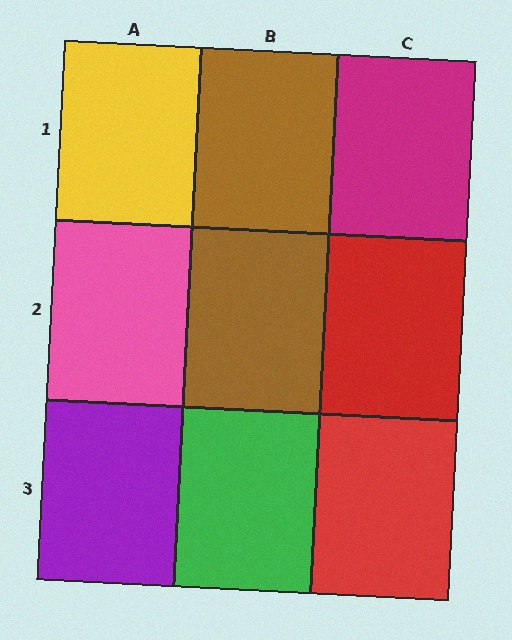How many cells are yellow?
1 cell is yellow.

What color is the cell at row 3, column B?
Green.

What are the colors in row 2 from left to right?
Pink, brown, red.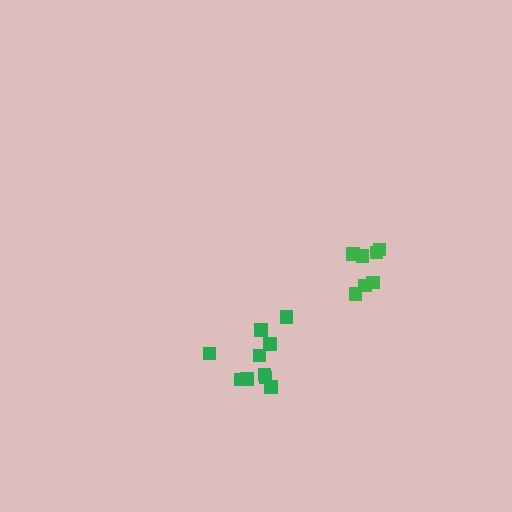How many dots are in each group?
Group 1: 7 dots, Group 2: 10 dots (17 total).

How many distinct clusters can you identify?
There are 2 distinct clusters.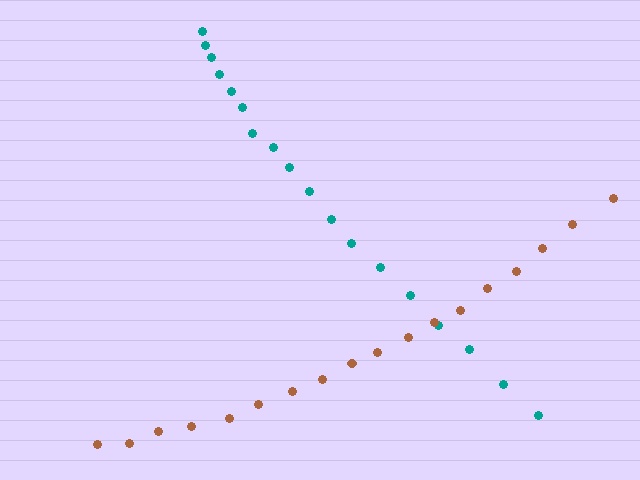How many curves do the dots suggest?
There are 2 distinct paths.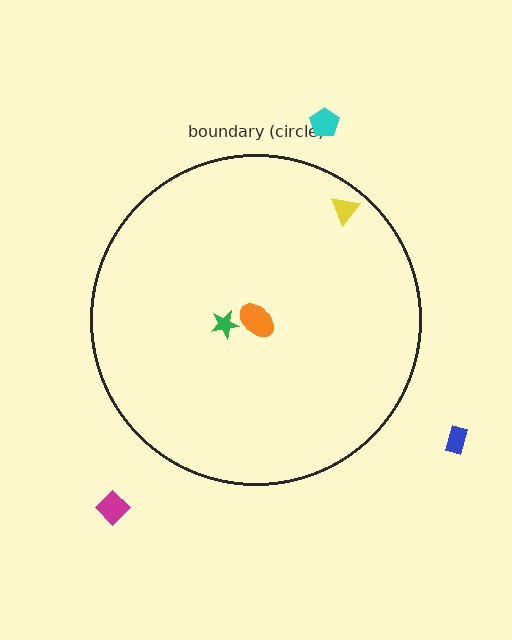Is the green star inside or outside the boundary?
Inside.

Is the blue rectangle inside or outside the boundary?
Outside.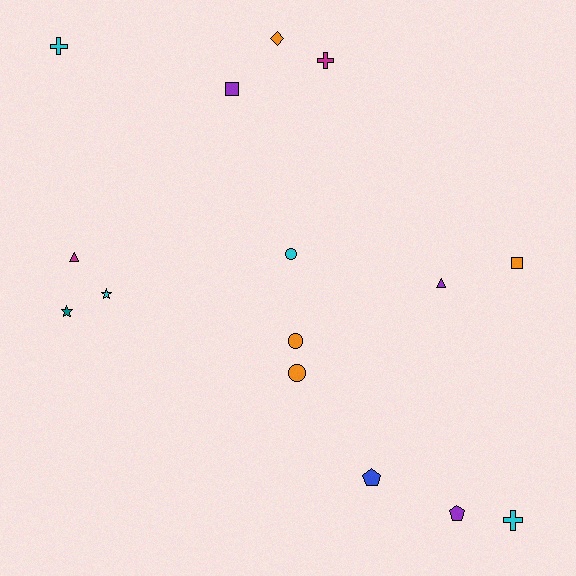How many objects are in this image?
There are 15 objects.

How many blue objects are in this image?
There is 1 blue object.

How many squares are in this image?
There are 2 squares.